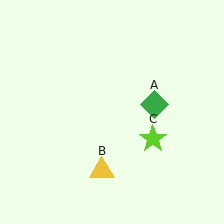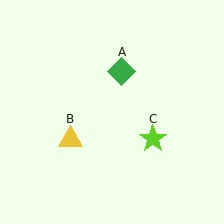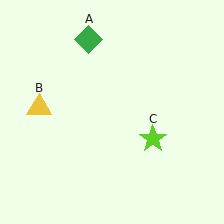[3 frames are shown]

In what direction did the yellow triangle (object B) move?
The yellow triangle (object B) moved up and to the left.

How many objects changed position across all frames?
2 objects changed position: green diamond (object A), yellow triangle (object B).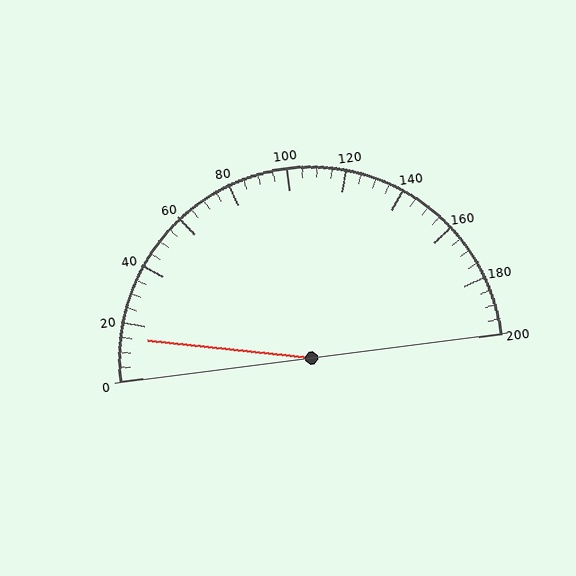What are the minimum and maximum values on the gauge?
The gauge ranges from 0 to 200.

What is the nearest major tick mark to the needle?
The nearest major tick mark is 20.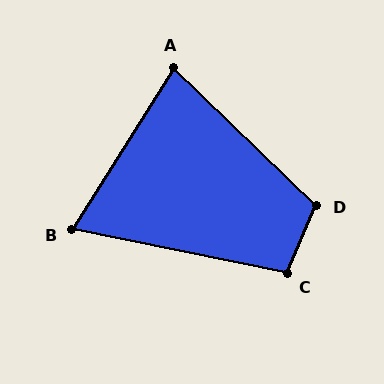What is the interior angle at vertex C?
Approximately 102 degrees (obtuse).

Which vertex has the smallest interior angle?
B, at approximately 69 degrees.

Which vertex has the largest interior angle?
D, at approximately 111 degrees.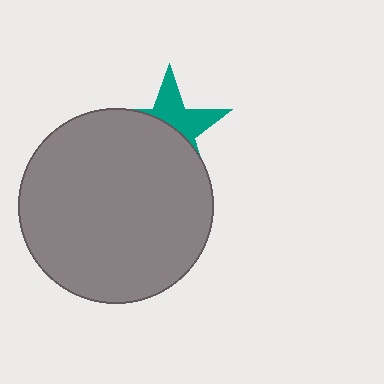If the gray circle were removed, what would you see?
You would see the complete teal star.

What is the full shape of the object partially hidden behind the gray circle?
The partially hidden object is a teal star.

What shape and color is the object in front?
The object in front is a gray circle.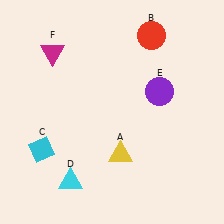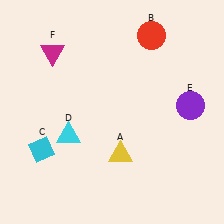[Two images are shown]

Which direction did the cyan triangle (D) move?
The cyan triangle (D) moved up.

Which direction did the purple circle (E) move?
The purple circle (E) moved right.